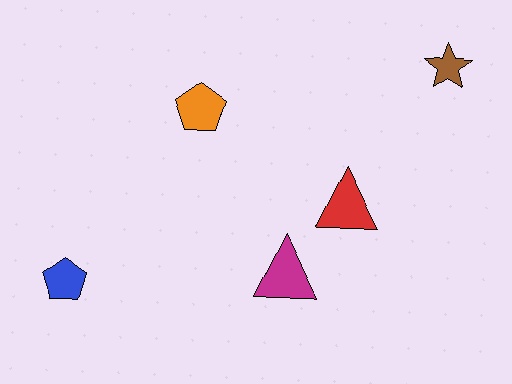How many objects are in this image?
There are 5 objects.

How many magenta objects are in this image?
There is 1 magenta object.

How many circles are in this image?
There are no circles.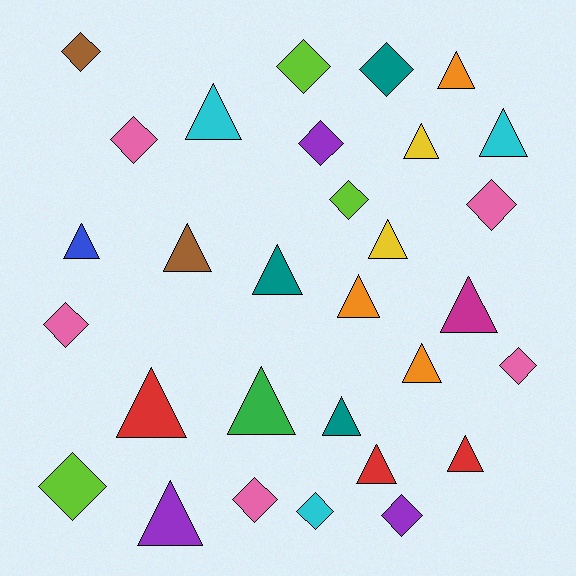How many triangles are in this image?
There are 17 triangles.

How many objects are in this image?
There are 30 objects.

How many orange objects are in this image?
There are 3 orange objects.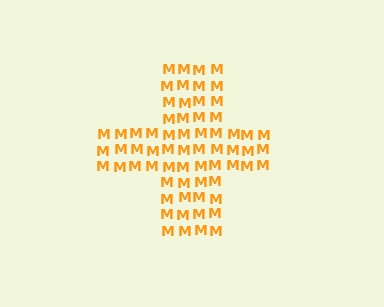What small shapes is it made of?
It is made of small letter M's.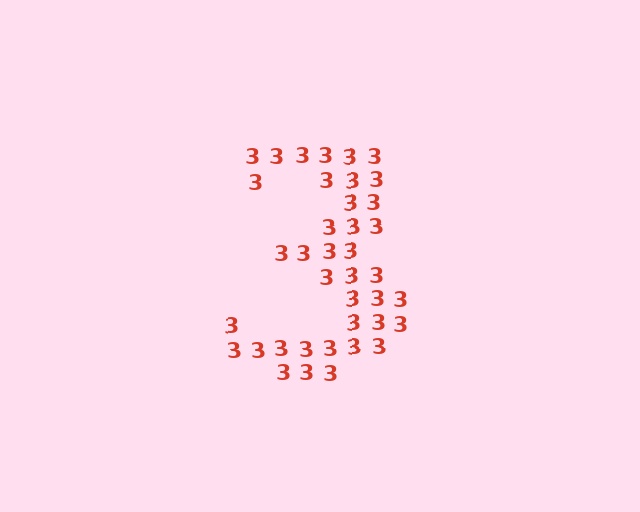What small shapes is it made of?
It is made of small digit 3's.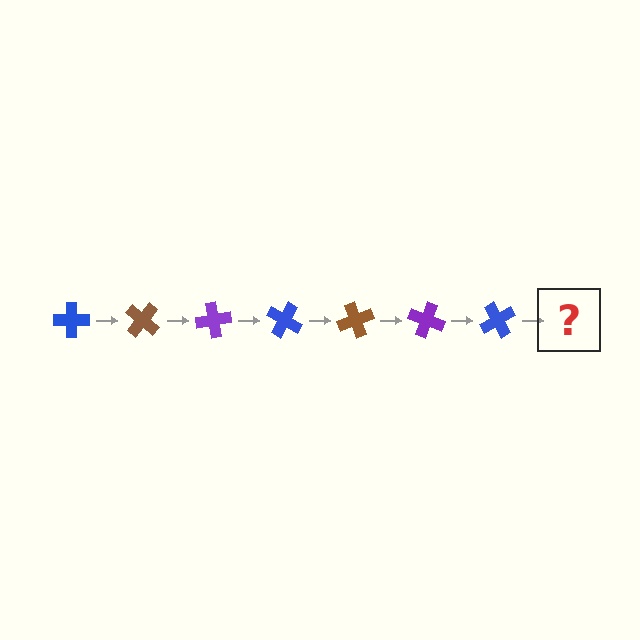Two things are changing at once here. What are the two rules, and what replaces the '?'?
The two rules are that it rotates 40 degrees each step and the color cycles through blue, brown, and purple. The '?' should be a brown cross, rotated 280 degrees from the start.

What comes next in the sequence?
The next element should be a brown cross, rotated 280 degrees from the start.